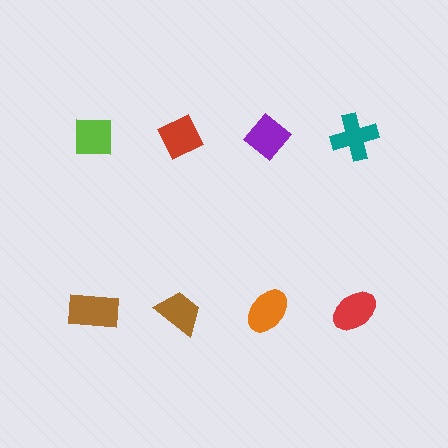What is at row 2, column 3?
An orange ellipse.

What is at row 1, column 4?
A teal cross.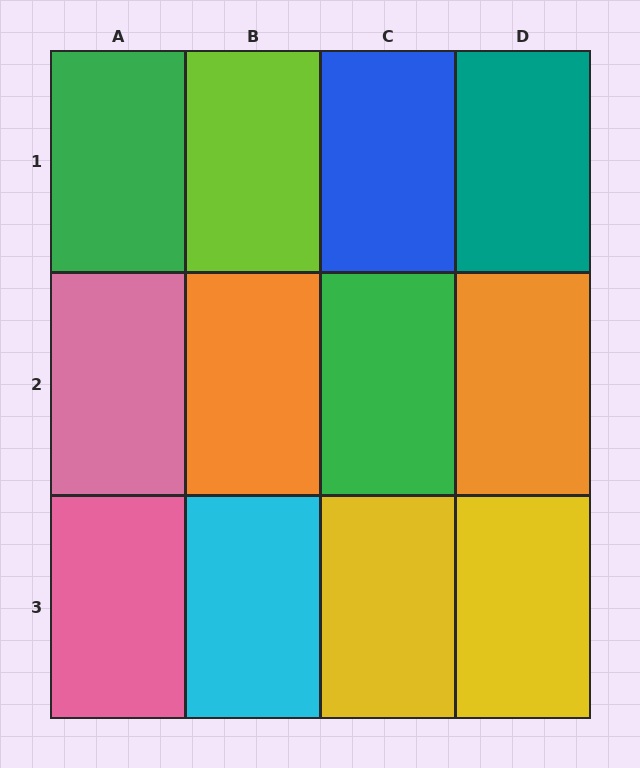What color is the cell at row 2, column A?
Pink.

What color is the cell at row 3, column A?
Pink.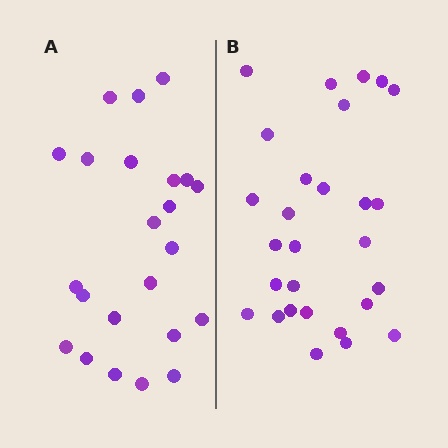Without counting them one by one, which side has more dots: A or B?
Region B (the right region) has more dots.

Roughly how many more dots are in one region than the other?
Region B has about 5 more dots than region A.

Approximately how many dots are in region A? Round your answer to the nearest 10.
About 20 dots. (The exact count is 23, which rounds to 20.)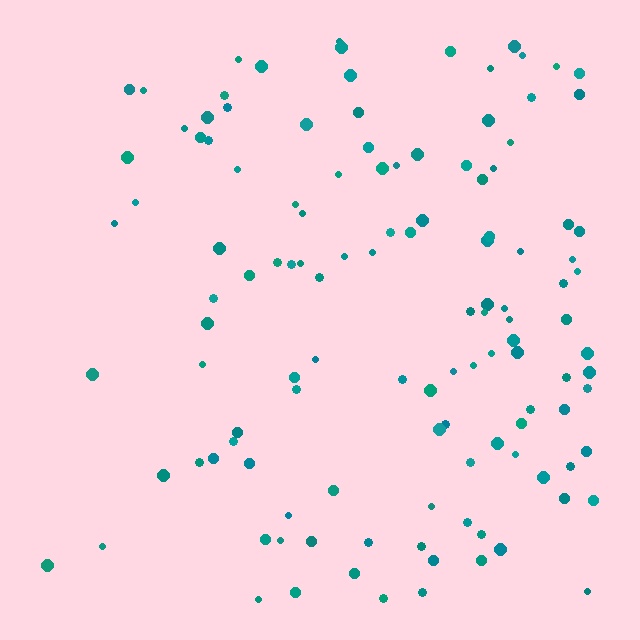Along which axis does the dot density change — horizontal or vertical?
Horizontal.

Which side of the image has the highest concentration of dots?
The right.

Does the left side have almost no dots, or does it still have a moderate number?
Still a moderate number, just noticeably fewer than the right.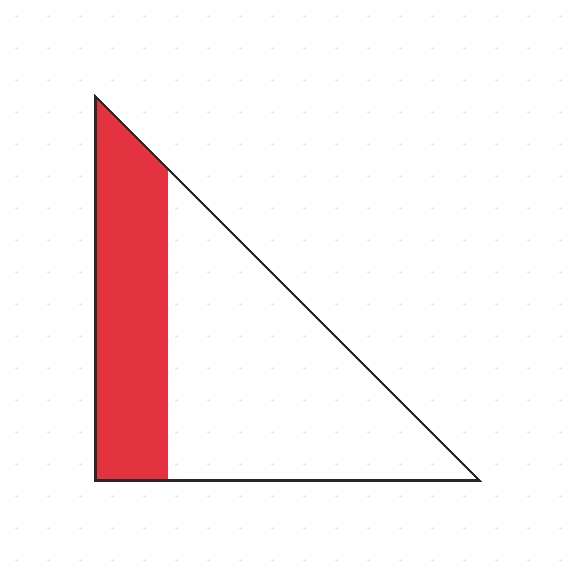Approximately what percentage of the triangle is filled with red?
Approximately 35%.